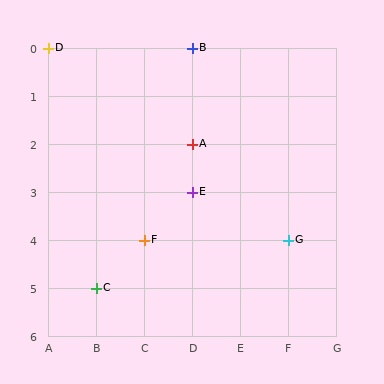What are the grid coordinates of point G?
Point G is at grid coordinates (F, 4).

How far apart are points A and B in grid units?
Points A and B are 2 rows apart.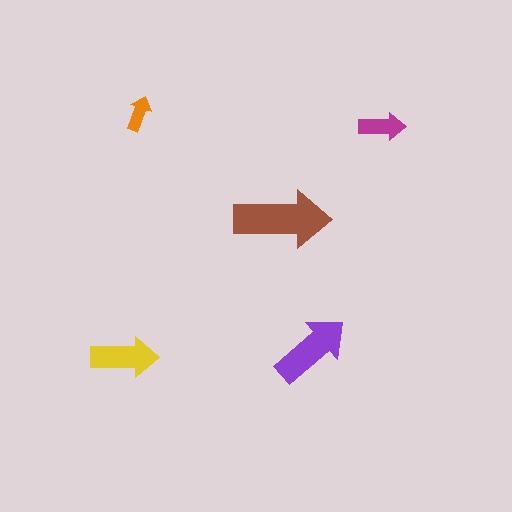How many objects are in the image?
There are 5 objects in the image.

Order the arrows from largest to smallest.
the brown one, the purple one, the yellow one, the magenta one, the orange one.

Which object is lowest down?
The yellow arrow is bottommost.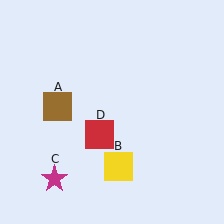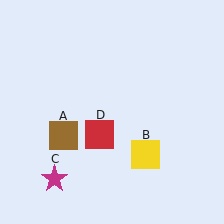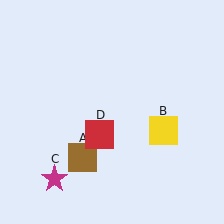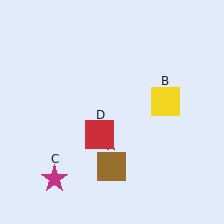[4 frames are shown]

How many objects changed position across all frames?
2 objects changed position: brown square (object A), yellow square (object B).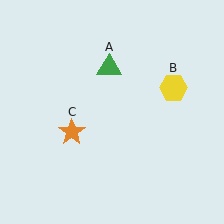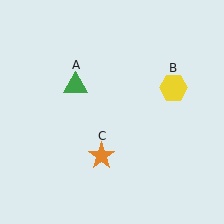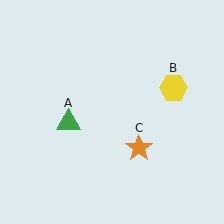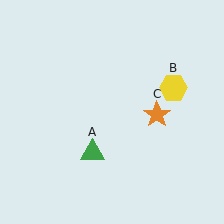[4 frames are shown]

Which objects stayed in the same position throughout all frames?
Yellow hexagon (object B) remained stationary.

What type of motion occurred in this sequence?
The green triangle (object A), orange star (object C) rotated counterclockwise around the center of the scene.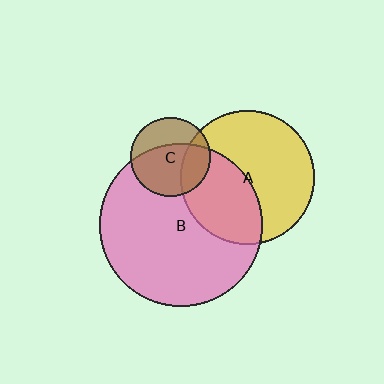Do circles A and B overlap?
Yes.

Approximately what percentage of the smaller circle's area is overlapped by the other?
Approximately 40%.